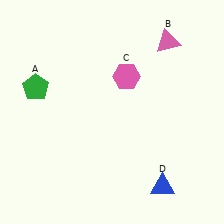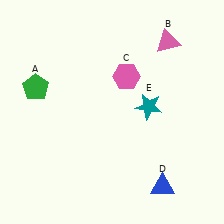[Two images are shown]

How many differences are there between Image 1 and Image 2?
There is 1 difference between the two images.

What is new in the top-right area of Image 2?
A teal star (E) was added in the top-right area of Image 2.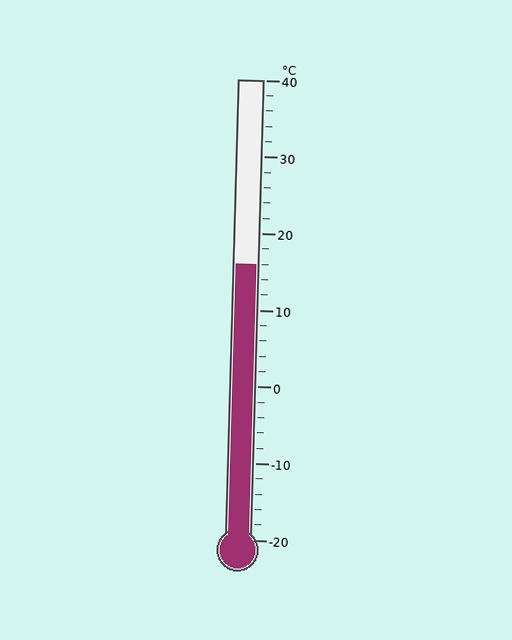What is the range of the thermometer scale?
The thermometer scale ranges from -20°C to 40°C.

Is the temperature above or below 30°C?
The temperature is below 30°C.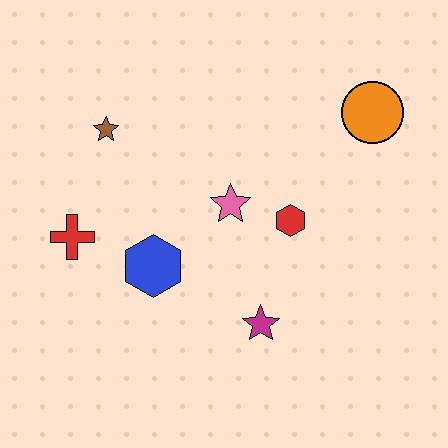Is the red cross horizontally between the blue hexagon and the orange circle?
No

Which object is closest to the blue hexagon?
The red cross is closest to the blue hexagon.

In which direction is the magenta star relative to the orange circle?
The magenta star is below the orange circle.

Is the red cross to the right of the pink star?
No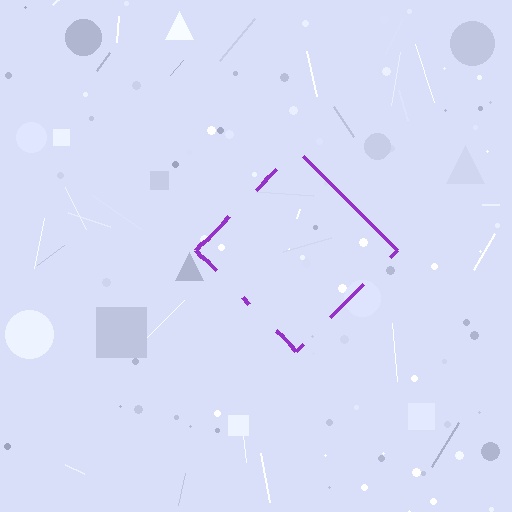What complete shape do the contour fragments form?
The contour fragments form a diamond.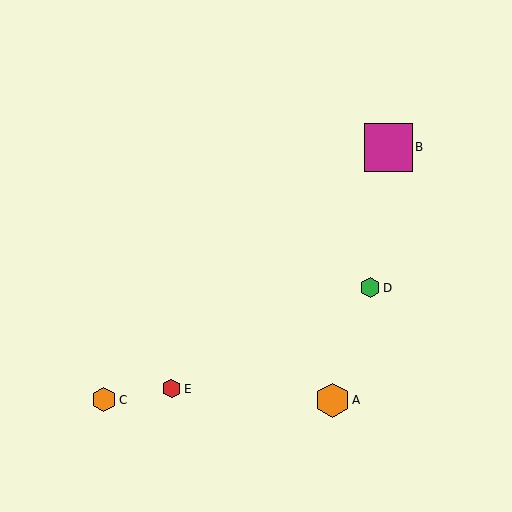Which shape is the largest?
The magenta square (labeled B) is the largest.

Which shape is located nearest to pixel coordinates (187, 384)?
The red hexagon (labeled E) at (172, 389) is nearest to that location.